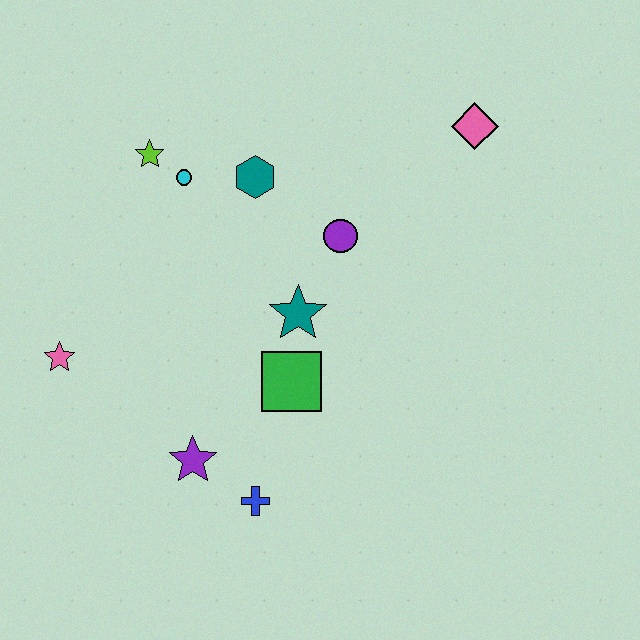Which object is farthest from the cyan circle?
The blue cross is farthest from the cyan circle.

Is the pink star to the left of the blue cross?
Yes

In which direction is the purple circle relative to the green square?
The purple circle is above the green square.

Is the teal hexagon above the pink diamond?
No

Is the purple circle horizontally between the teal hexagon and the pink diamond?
Yes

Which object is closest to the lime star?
The cyan circle is closest to the lime star.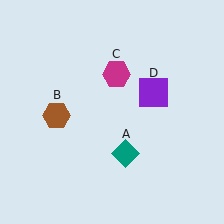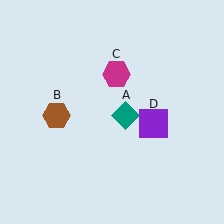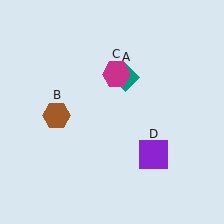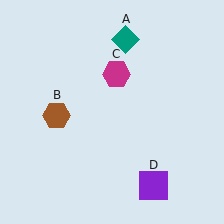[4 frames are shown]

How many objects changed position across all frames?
2 objects changed position: teal diamond (object A), purple square (object D).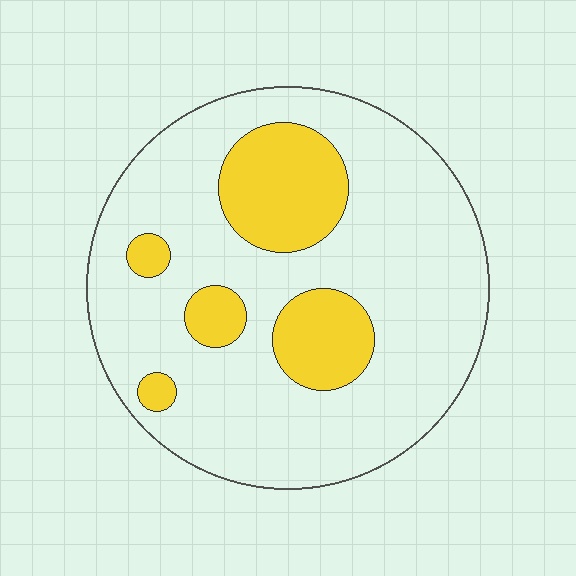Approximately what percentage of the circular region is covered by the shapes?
Approximately 20%.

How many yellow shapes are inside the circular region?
5.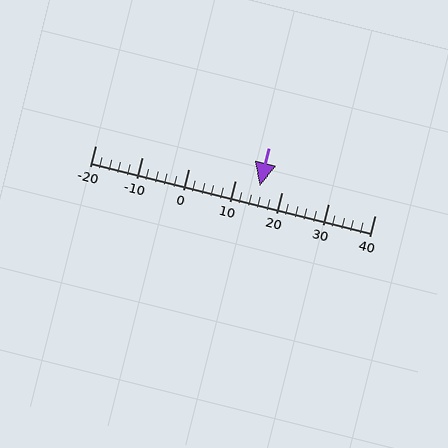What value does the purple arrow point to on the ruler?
The purple arrow points to approximately 15.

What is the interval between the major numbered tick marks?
The major tick marks are spaced 10 units apart.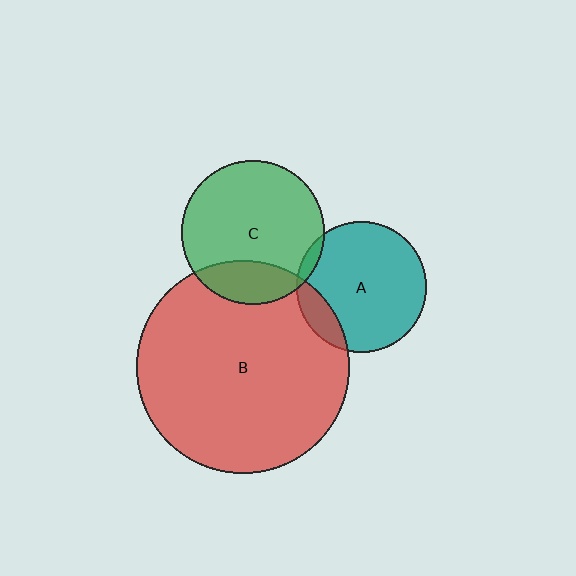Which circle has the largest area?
Circle B (red).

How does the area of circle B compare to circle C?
Approximately 2.2 times.